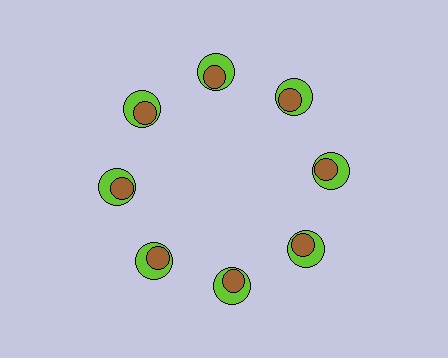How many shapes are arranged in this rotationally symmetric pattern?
There are 16 shapes, arranged in 8 groups of 2.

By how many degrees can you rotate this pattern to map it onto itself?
The pattern maps onto itself every 45 degrees of rotation.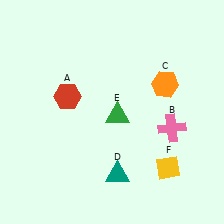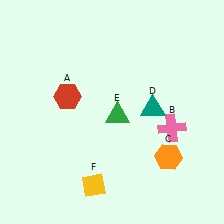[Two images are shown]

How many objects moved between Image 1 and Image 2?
3 objects moved between the two images.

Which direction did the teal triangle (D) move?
The teal triangle (D) moved up.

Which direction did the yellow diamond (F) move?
The yellow diamond (F) moved left.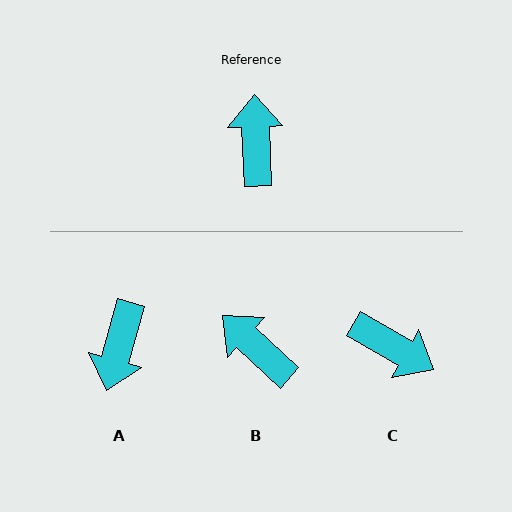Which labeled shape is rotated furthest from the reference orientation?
A, about 162 degrees away.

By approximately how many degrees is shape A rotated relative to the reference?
Approximately 162 degrees counter-clockwise.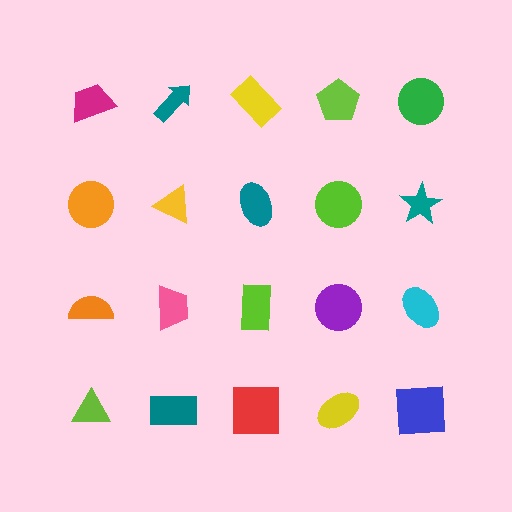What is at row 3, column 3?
A lime rectangle.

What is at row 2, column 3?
A teal ellipse.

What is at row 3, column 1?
An orange semicircle.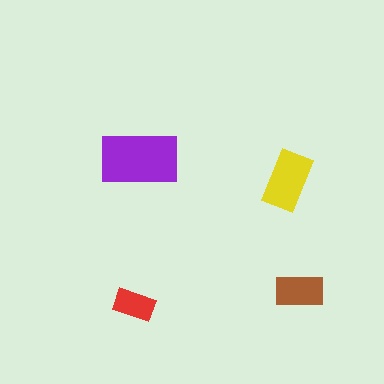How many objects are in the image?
There are 4 objects in the image.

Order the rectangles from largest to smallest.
the purple one, the yellow one, the brown one, the red one.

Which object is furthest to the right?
The brown rectangle is rightmost.